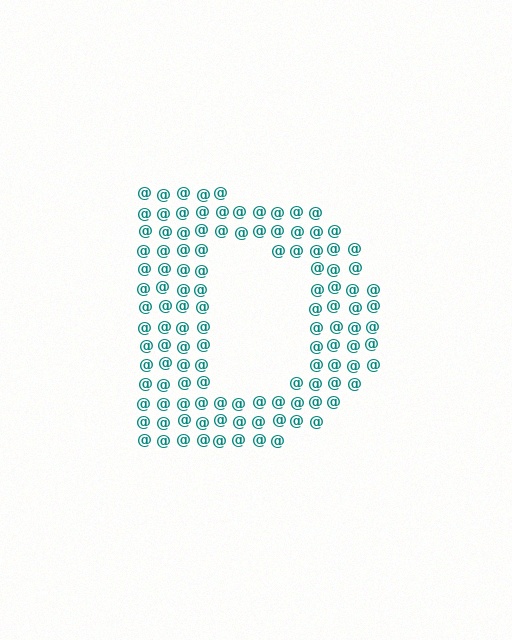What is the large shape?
The large shape is the letter D.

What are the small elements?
The small elements are at signs.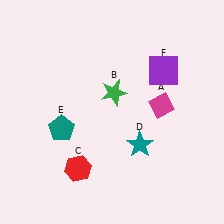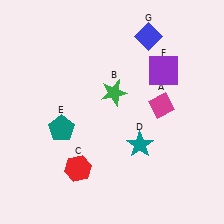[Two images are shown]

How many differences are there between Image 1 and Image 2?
There is 1 difference between the two images.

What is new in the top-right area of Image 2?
A blue diamond (G) was added in the top-right area of Image 2.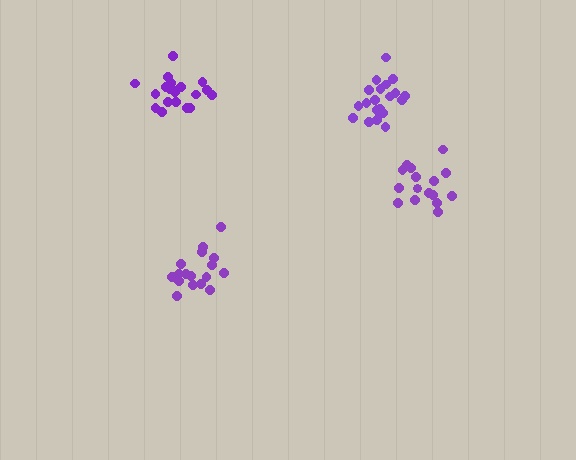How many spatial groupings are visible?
There are 4 spatial groupings.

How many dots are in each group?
Group 1: 16 dots, Group 2: 17 dots, Group 3: 20 dots, Group 4: 20 dots (73 total).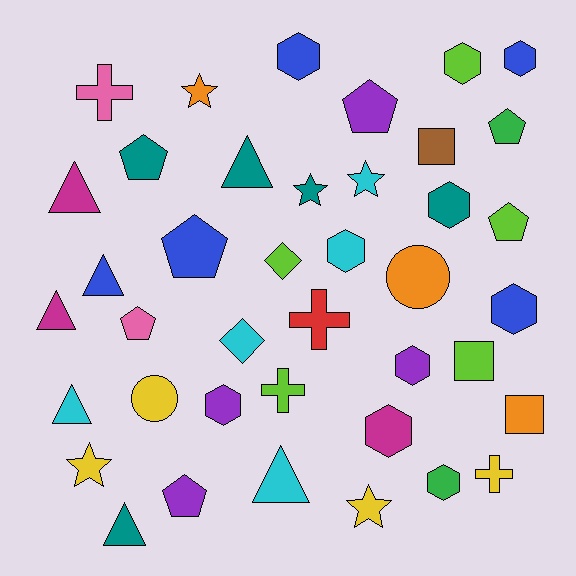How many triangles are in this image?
There are 7 triangles.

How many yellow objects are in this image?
There are 4 yellow objects.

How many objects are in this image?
There are 40 objects.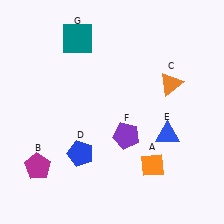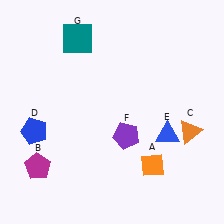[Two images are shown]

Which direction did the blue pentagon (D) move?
The blue pentagon (D) moved left.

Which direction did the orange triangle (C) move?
The orange triangle (C) moved down.